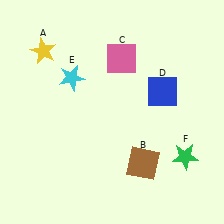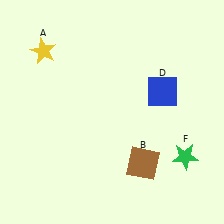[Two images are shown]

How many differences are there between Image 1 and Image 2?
There are 2 differences between the two images.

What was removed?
The cyan star (E), the pink square (C) were removed in Image 2.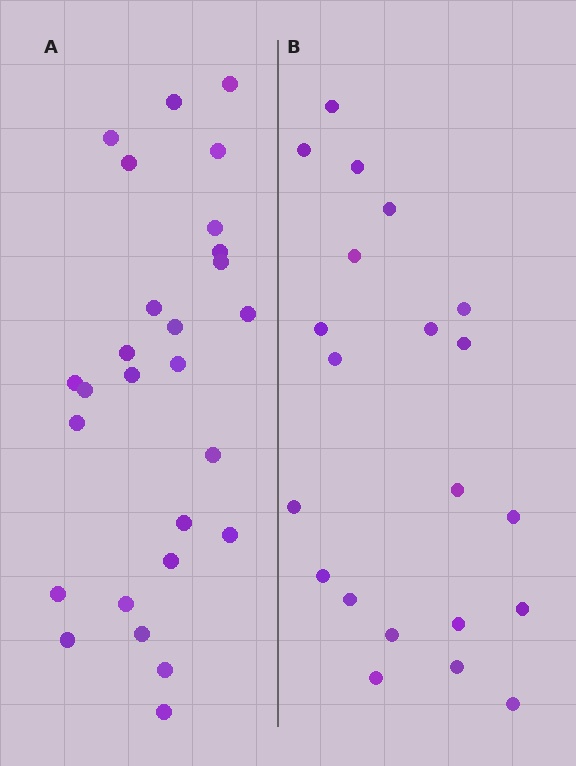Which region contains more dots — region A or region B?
Region A (the left region) has more dots.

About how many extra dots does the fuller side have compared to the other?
Region A has about 6 more dots than region B.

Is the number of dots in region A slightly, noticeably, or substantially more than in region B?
Region A has noticeably more, but not dramatically so. The ratio is roughly 1.3 to 1.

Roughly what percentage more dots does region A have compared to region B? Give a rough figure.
About 30% more.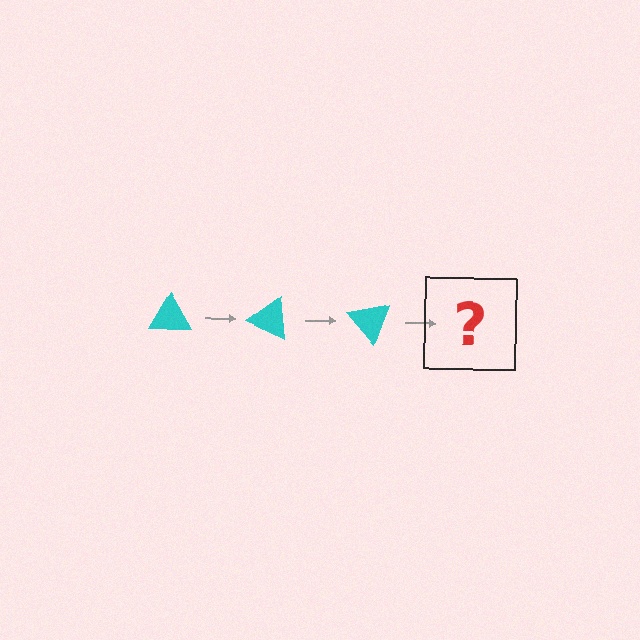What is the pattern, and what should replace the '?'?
The pattern is that the triangle rotates 25 degrees each step. The '?' should be a cyan triangle rotated 75 degrees.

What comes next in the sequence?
The next element should be a cyan triangle rotated 75 degrees.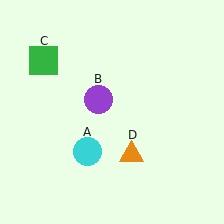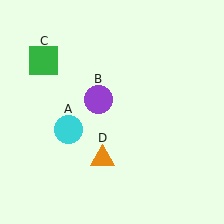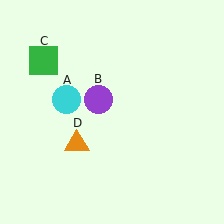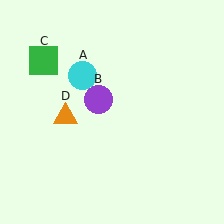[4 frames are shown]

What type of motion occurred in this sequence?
The cyan circle (object A), orange triangle (object D) rotated clockwise around the center of the scene.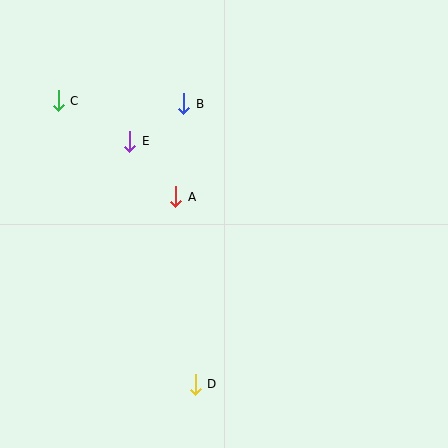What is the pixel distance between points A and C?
The distance between A and C is 152 pixels.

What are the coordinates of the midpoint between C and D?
The midpoint between C and D is at (127, 243).